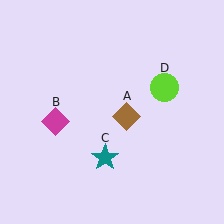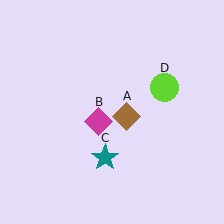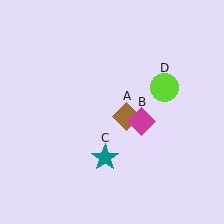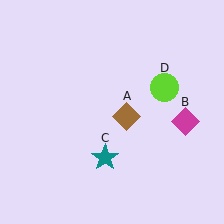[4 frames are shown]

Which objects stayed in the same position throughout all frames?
Brown diamond (object A) and teal star (object C) and lime circle (object D) remained stationary.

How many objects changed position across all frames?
1 object changed position: magenta diamond (object B).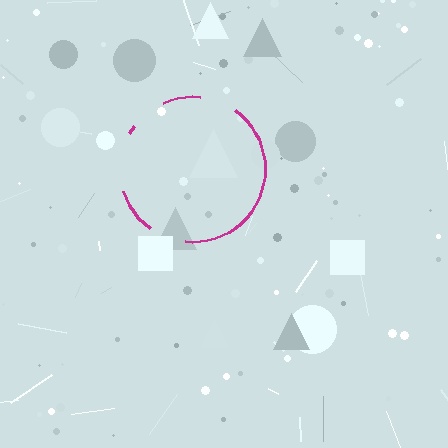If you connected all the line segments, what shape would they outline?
They would outline a circle.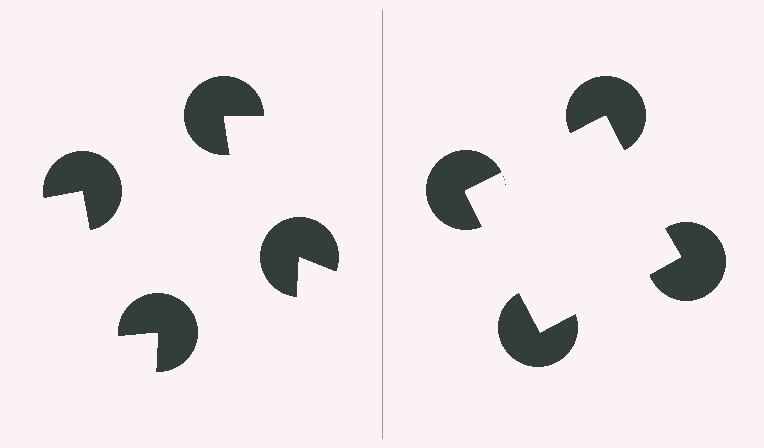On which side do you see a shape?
An illusory square appears on the right side. On the left side the wedge cuts are rotated, so no coherent shape forms.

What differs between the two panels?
The pac-man discs are positioned identically on both sides; only the wedge orientations differ. On the right they align to a square; on the left they are misaligned.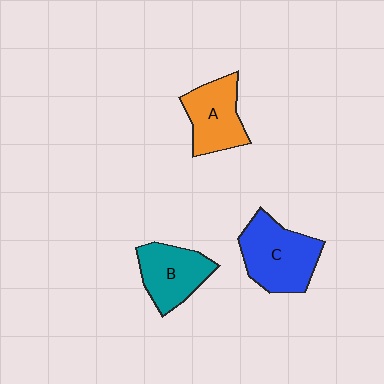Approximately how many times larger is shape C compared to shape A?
Approximately 1.3 times.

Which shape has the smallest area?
Shape B (teal).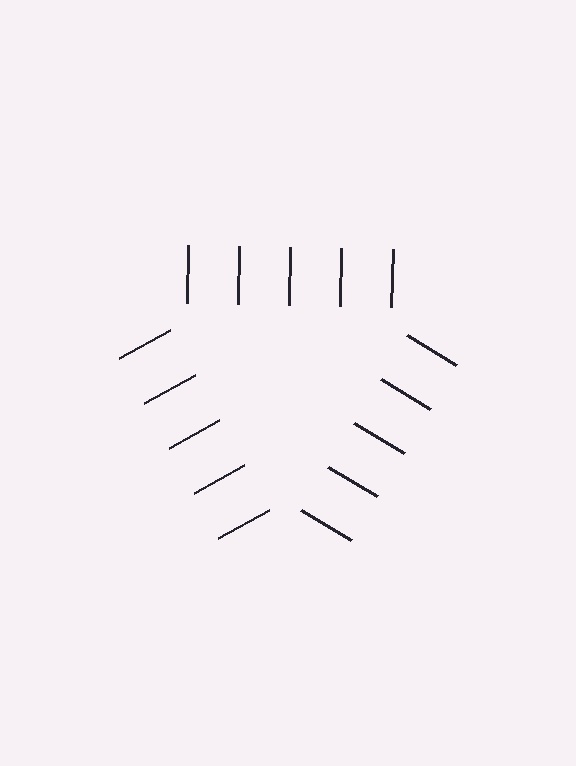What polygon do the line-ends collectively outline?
An illusory triangle — the line segments terminate on its edges but no continuous stroke is drawn.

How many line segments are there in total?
15 — 5 along each of the 3 edges.